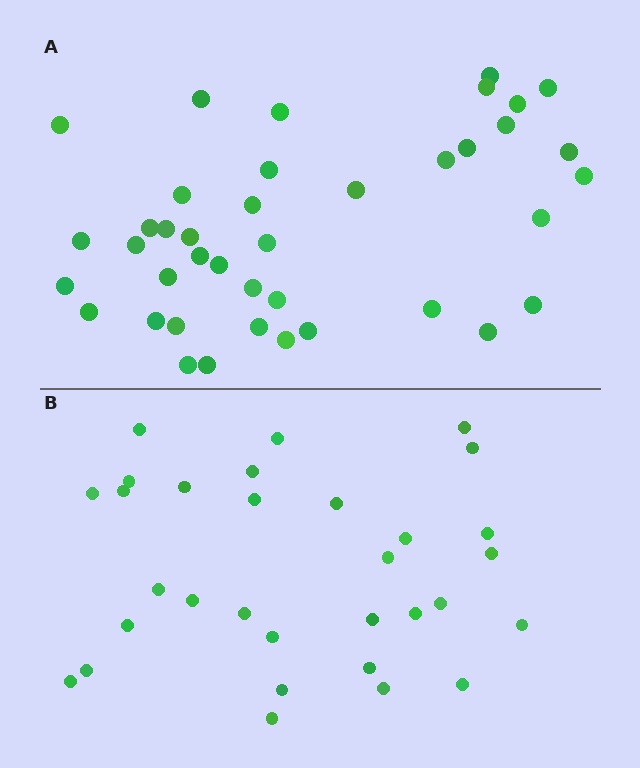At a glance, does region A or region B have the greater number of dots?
Region A (the top region) has more dots.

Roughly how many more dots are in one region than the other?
Region A has roughly 8 or so more dots than region B.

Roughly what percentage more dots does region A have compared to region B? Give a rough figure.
About 30% more.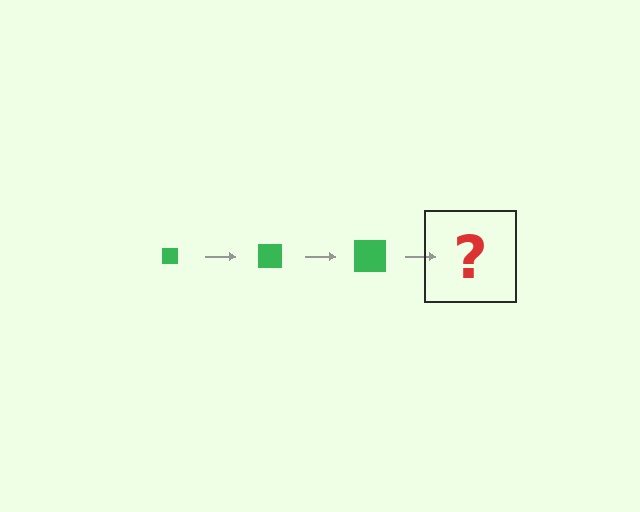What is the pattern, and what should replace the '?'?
The pattern is that the square gets progressively larger each step. The '?' should be a green square, larger than the previous one.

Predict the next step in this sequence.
The next step is a green square, larger than the previous one.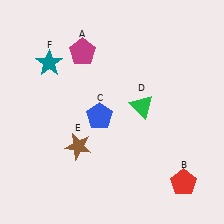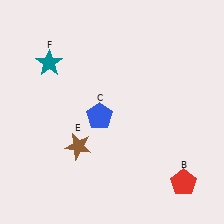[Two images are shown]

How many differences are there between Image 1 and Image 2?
There are 2 differences between the two images.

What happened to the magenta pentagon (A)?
The magenta pentagon (A) was removed in Image 2. It was in the top-left area of Image 1.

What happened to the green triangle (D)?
The green triangle (D) was removed in Image 2. It was in the top-right area of Image 1.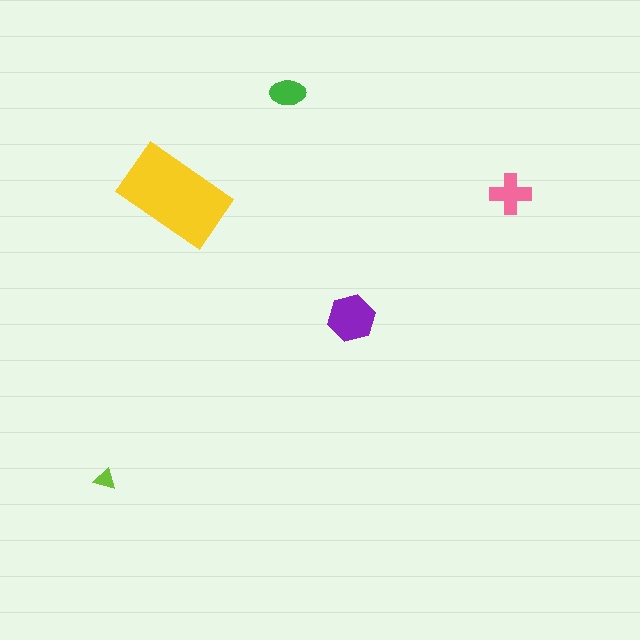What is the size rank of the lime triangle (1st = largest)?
5th.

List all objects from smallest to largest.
The lime triangle, the green ellipse, the pink cross, the purple hexagon, the yellow rectangle.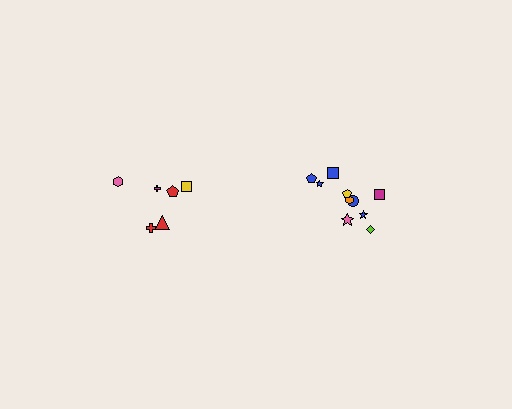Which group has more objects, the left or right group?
The right group.